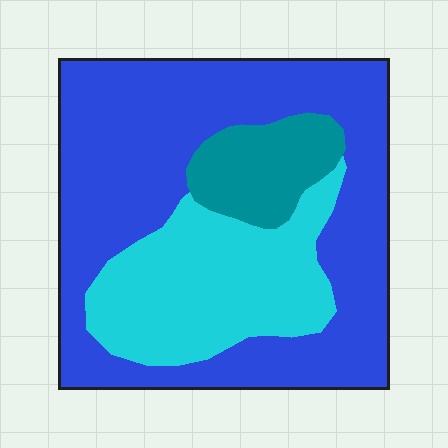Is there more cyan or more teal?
Cyan.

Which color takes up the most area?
Blue, at roughly 60%.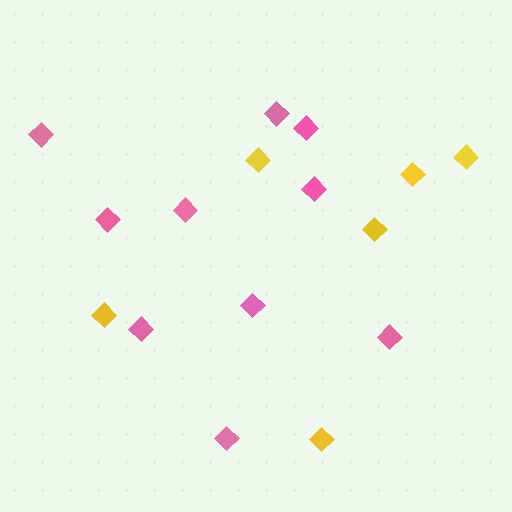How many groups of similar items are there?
There are 2 groups: one group of pink diamonds (10) and one group of yellow diamonds (6).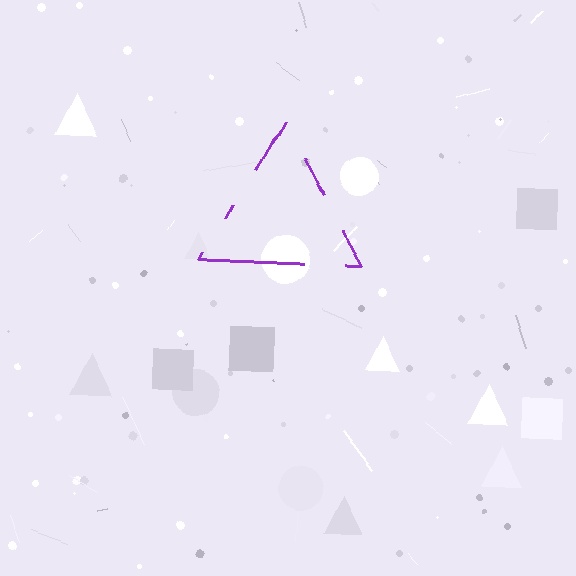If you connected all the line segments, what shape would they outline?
They would outline a triangle.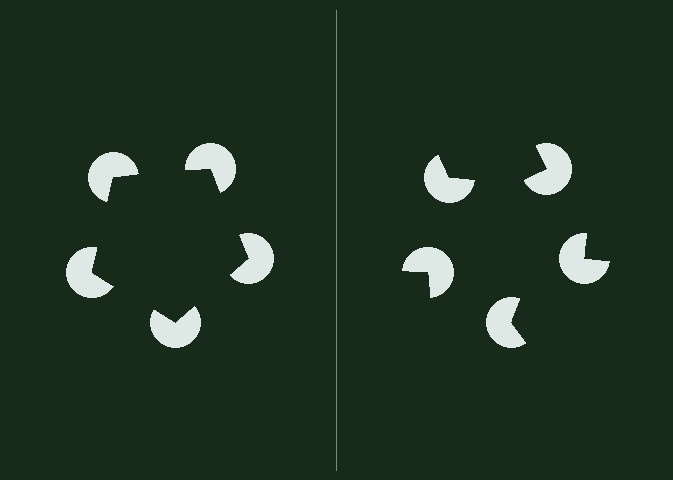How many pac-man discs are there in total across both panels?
10 — 5 on each side.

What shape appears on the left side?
An illusory pentagon.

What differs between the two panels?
The pac-man discs are positioned identically on both sides; only the wedge orientations differ. On the left they align to a pentagon; on the right they are misaligned.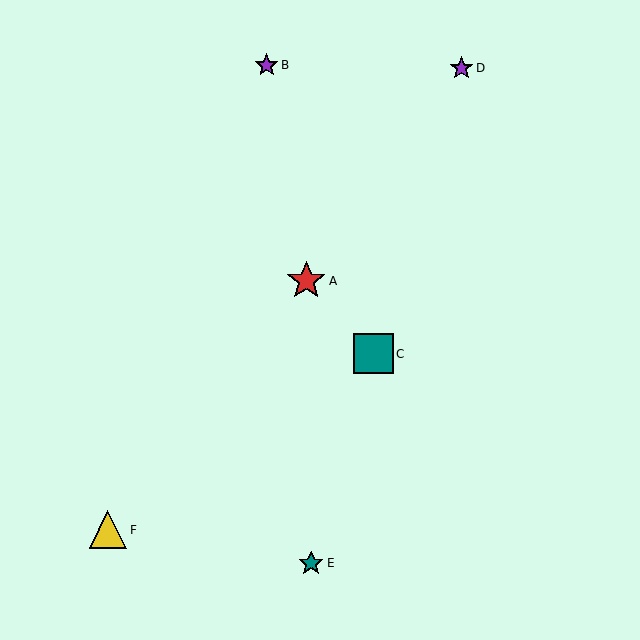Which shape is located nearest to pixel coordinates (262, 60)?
The purple star (labeled B) at (267, 65) is nearest to that location.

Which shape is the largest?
The teal square (labeled C) is the largest.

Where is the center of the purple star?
The center of the purple star is at (267, 65).